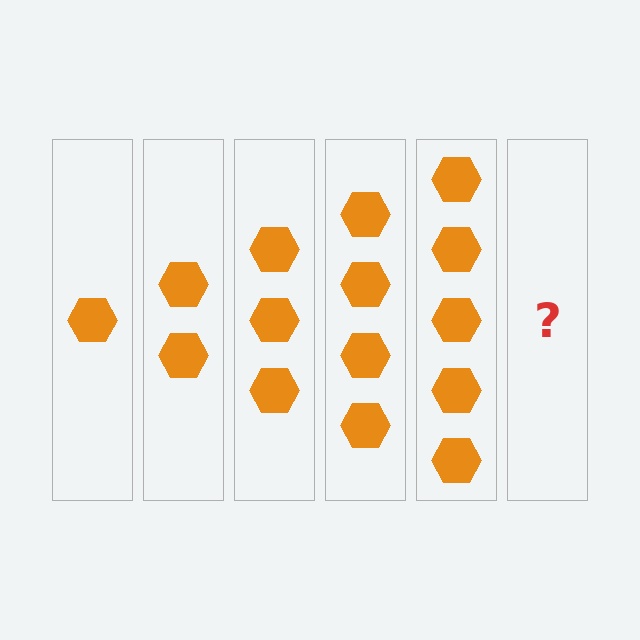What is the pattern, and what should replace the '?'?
The pattern is that each step adds one more hexagon. The '?' should be 6 hexagons.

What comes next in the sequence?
The next element should be 6 hexagons.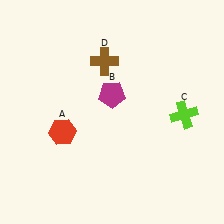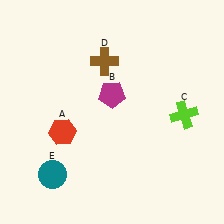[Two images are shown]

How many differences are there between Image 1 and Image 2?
There is 1 difference between the two images.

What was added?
A teal circle (E) was added in Image 2.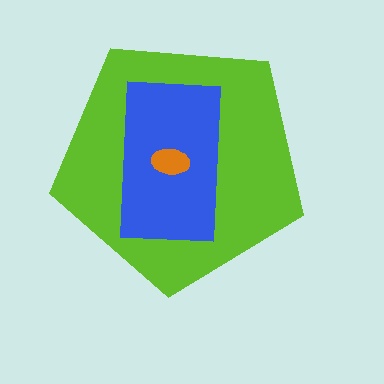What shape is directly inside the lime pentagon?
The blue rectangle.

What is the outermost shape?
The lime pentagon.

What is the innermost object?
The orange ellipse.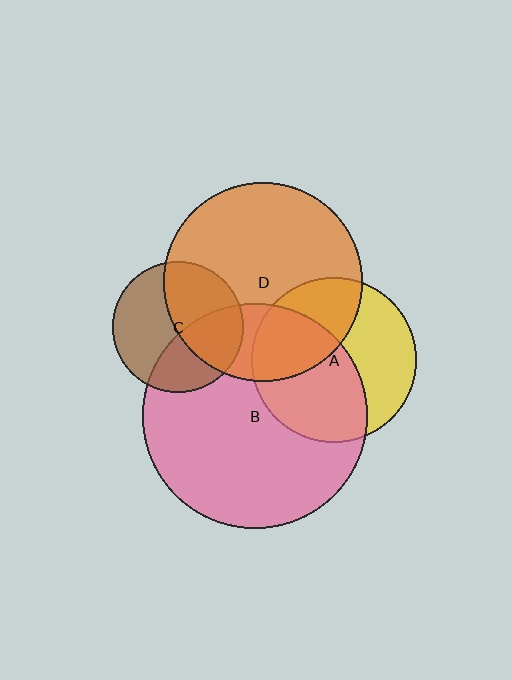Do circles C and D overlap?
Yes.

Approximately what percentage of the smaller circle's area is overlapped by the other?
Approximately 45%.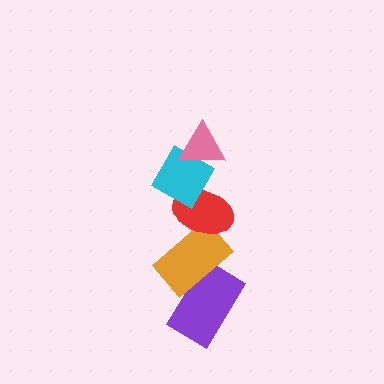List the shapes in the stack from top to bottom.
From top to bottom: the pink triangle, the cyan diamond, the red ellipse, the orange rectangle, the purple rectangle.